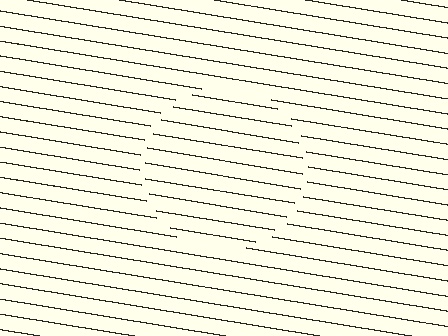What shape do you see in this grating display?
An illusory circle. The interior of the shape contains the same grating, shifted by half a period — the contour is defined by the phase discontinuity where line-ends from the inner and outer gratings abut.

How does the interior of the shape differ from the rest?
The interior of the shape contains the same grating, shifted by half a period — the contour is defined by the phase discontinuity where line-ends from the inner and outer gratings abut.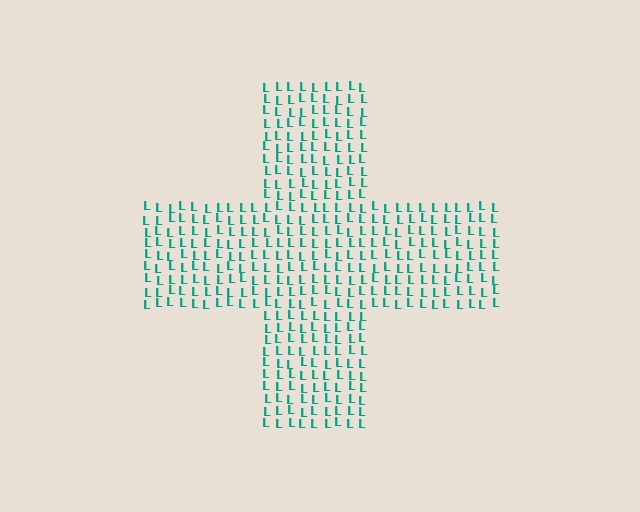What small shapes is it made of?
It is made of small letter L's.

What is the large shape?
The large shape is a cross.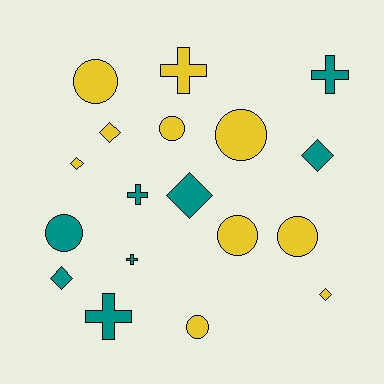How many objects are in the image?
There are 18 objects.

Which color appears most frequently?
Yellow, with 10 objects.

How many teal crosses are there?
There are 4 teal crosses.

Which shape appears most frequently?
Circle, with 7 objects.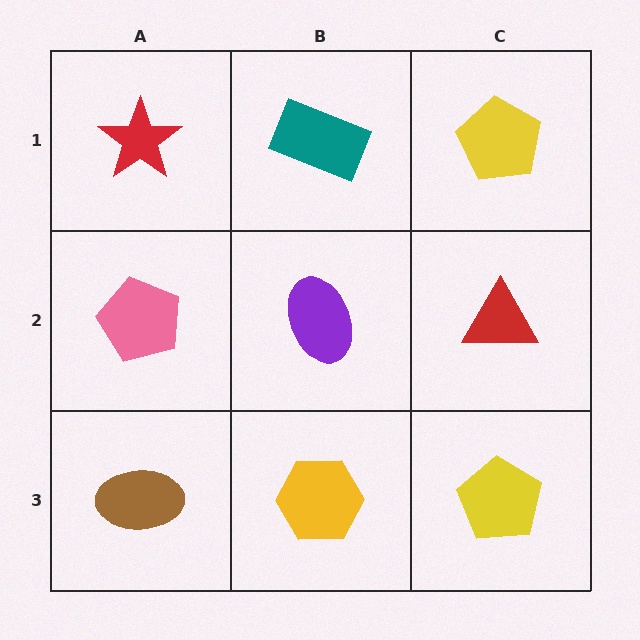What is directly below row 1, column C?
A red triangle.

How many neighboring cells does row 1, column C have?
2.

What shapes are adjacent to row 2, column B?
A teal rectangle (row 1, column B), a yellow hexagon (row 3, column B), a pink pentagon (row 2, column A), a red triangle (row 2, column C).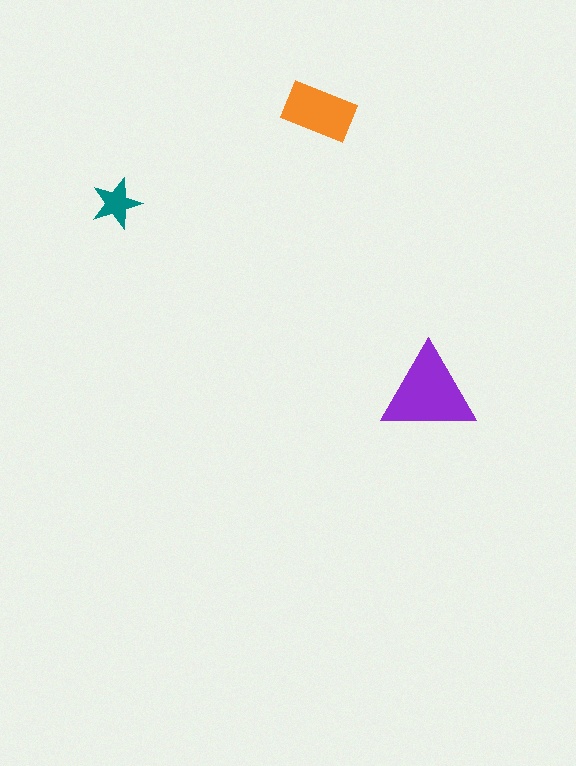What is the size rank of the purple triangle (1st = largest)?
1st.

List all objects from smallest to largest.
The teal star, the orange rectangle, the purple triangle.